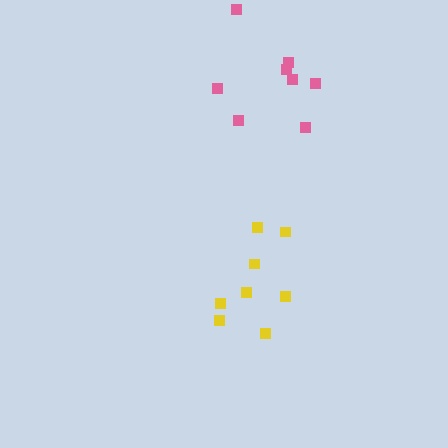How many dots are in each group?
Group 1: 8 dots, Group 2: 8 dots (16 total).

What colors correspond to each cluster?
The clusters are colored: pink, yellow.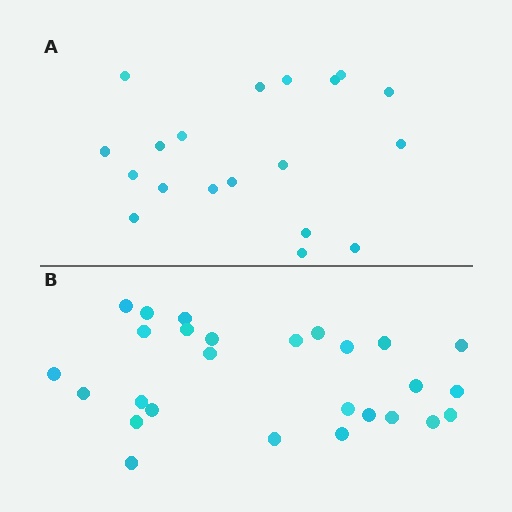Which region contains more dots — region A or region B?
Region B (the bottom region) has more dots.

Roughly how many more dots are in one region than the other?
Region B has roughly 8 or so more dots than region A.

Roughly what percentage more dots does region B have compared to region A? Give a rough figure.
About 40% more.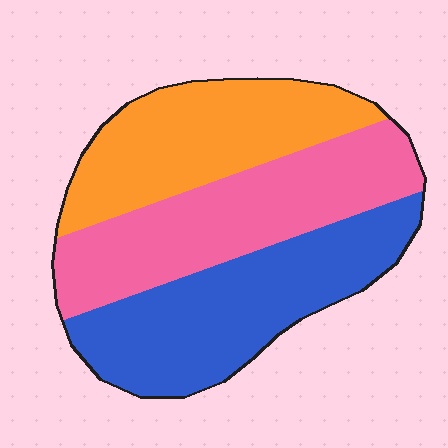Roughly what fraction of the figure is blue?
Blue covers roughly 35% of the figure.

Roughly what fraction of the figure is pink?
Pink covers 34% of the figure.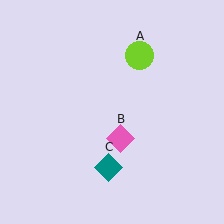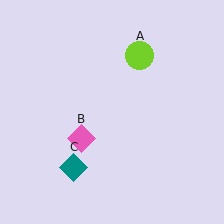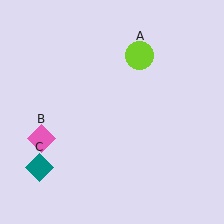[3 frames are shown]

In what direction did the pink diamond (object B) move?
The pink diamond (object B) moved left.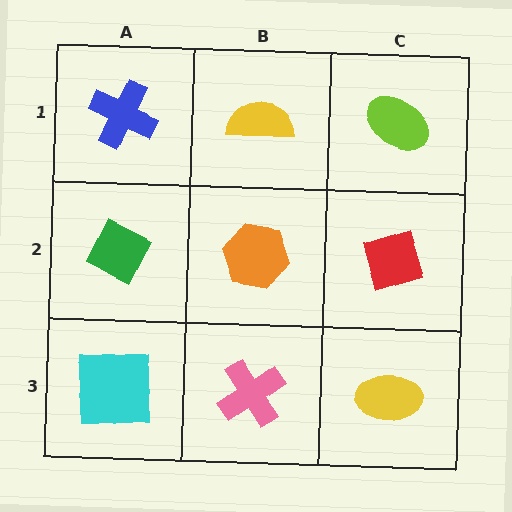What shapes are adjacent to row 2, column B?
A yellow semicircle (row 1, column B), a pink cross (row 3, column B), a green diamond (row 2, column A), a red diamond (row 2, column C).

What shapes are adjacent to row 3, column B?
An orange hexagon (row 2, column B), a cyan square (row 3, column A), a yellow ellipse (row 3, column C).